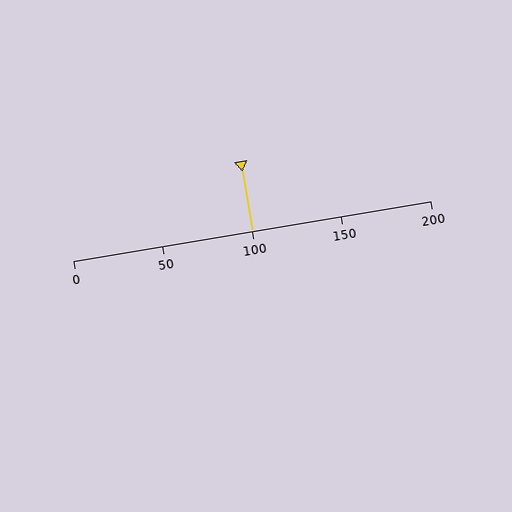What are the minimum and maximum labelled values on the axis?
The axis runs from 0 to 200.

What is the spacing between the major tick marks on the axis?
The major ticks are spaced 50 apart.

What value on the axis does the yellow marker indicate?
The marker indicates approximately 100.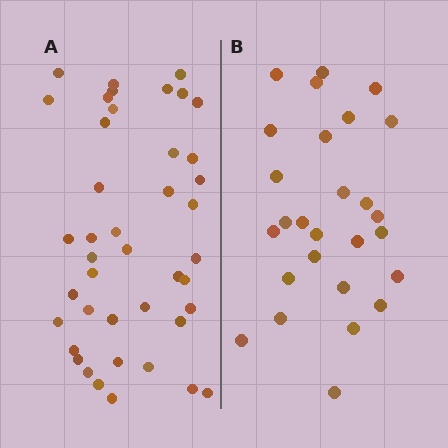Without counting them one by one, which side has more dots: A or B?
Region A (the left region) has more dots.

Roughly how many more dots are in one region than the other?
Region A has approximately 15 more dots than region B.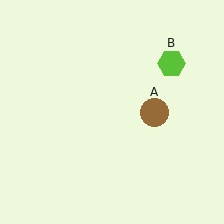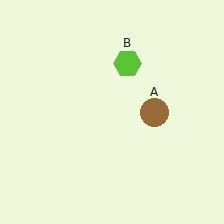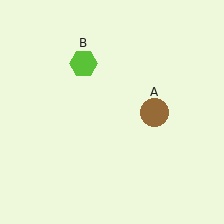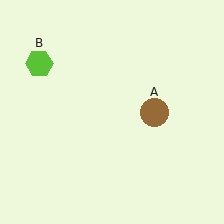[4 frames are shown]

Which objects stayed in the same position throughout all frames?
Brown circle (object A) remained stationary.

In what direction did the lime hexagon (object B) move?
The lime hexagon (object B) moved left.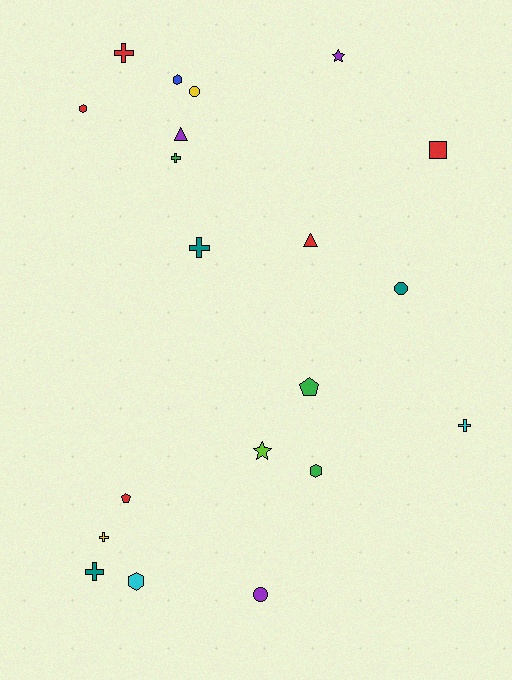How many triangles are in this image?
There are 2 triangles.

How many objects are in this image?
There are 20 objects.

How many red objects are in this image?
There are 5 red objects.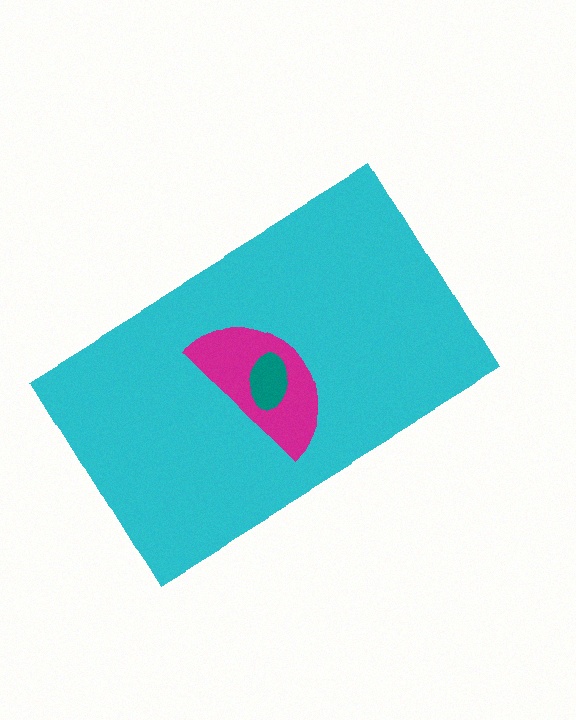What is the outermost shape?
The cyan rectangle.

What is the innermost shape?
The teal ellipse.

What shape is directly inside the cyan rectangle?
The magenta semicircle.